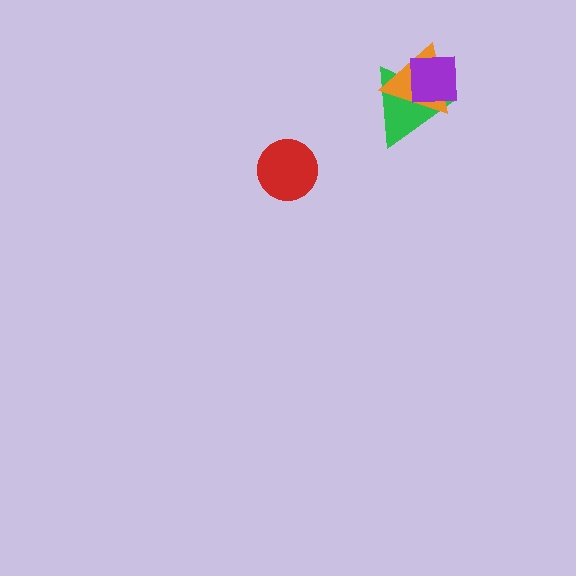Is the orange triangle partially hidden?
Yes, it is partially covered by another shape.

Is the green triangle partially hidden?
Yes, it is partially covered by another shape.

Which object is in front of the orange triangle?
The purple square is in front of the orange triangle.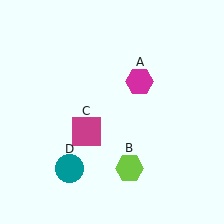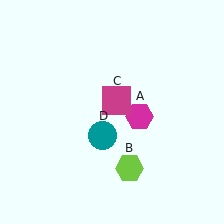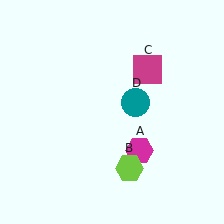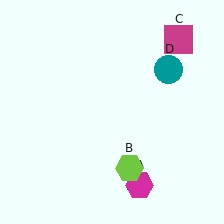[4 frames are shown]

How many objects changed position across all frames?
3 objects changed position: magenta hexagon (object A), magenta square (object C), teal circle (object D).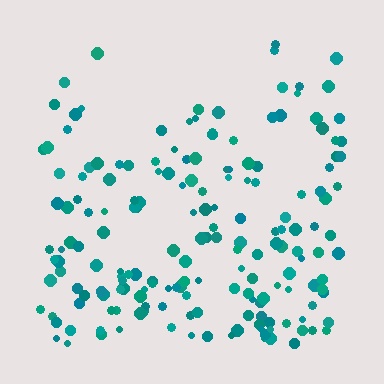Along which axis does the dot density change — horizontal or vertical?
Vertical.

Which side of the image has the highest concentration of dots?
The bottom.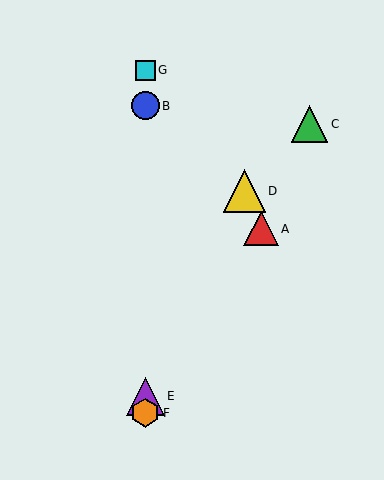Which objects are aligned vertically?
Objects B, E, F, G are aligned vertically.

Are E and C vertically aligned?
No, E is at x≈145 and C is at x≈310.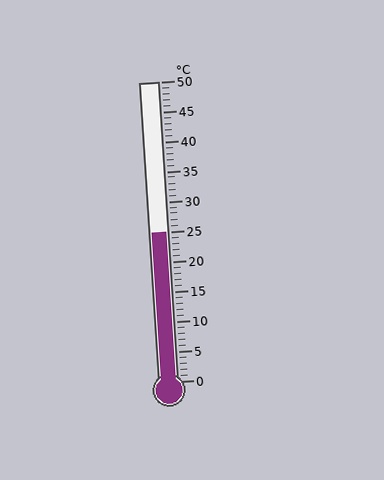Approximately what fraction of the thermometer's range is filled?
The thermometer is filled to approximately 50% of its range.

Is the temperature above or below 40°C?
The temperature is below 40°C.